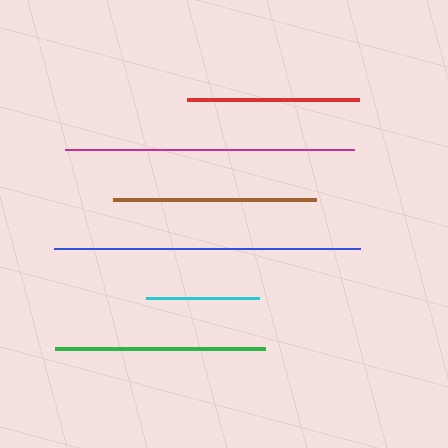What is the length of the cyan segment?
The cyan segment is approximately 113 pixels long.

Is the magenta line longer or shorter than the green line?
The magenta line is longer than the green line.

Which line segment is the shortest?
The cyan line is the shortest at approximately 113 pixels.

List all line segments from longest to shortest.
From longest to shortest: blue, magenta, green, brown, red, cyan.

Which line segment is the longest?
The blue line is the longest at approximately 306 pixels.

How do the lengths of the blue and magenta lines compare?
The blue and magenta lines are approximately the same length.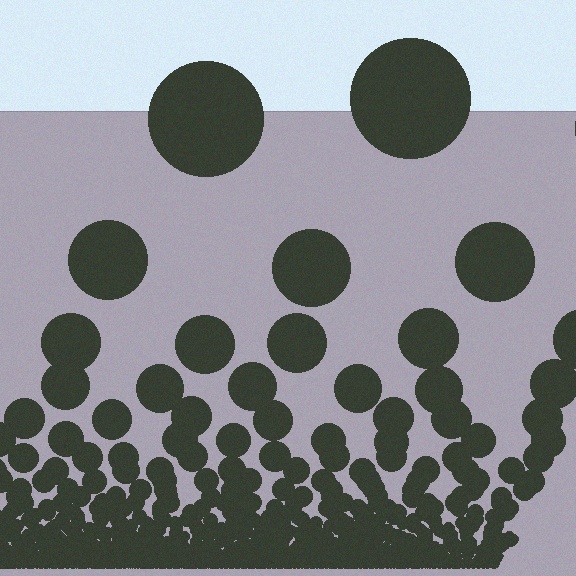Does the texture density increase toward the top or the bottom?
Density increases toward the bottom.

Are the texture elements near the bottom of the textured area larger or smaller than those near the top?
Smaller. The gradient is inverted — elements near the bottom are smaller and denser.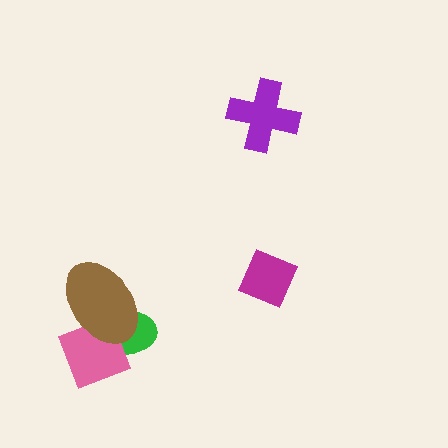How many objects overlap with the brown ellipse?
2 objects overlap with the brown ellipse.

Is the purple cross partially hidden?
No, no other shape covers it.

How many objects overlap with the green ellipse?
2 objects overlap with the green ellipse.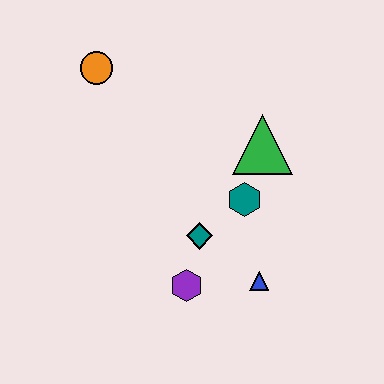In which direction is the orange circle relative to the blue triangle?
The orange circle is above the blue triangle.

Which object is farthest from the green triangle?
The orange circle is farthest from the green triangle.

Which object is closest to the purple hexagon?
The teal diamond is closest to the purple hexagon.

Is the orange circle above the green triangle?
Yes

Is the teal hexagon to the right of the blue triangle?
No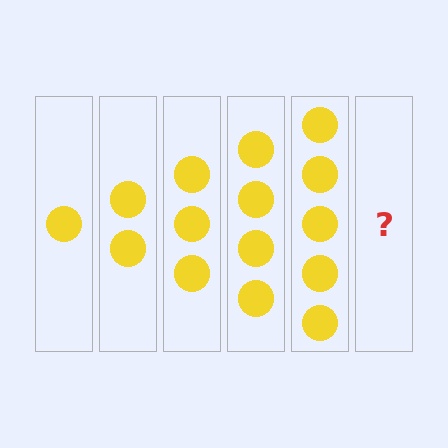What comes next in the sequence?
The next element should be 6 circles.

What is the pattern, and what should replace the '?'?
The pattern is that each step adds one more circle. The '?' should be 6 circles.